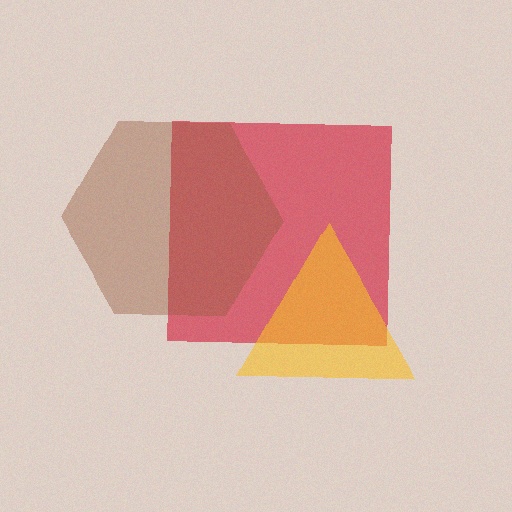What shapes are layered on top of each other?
The layered shapes are: a red square, a yellow triangle, a brown hexagon.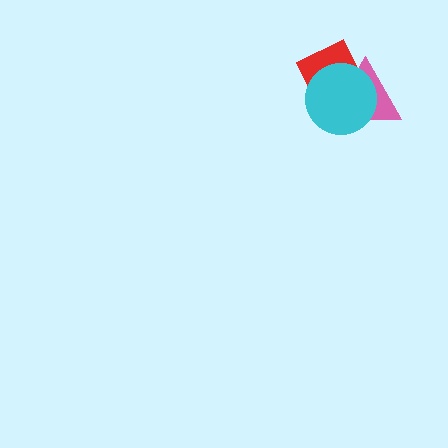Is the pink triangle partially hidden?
Yes, it is partially covered by another shape.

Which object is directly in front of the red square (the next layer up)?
The pink triangle is directly in front of the red square.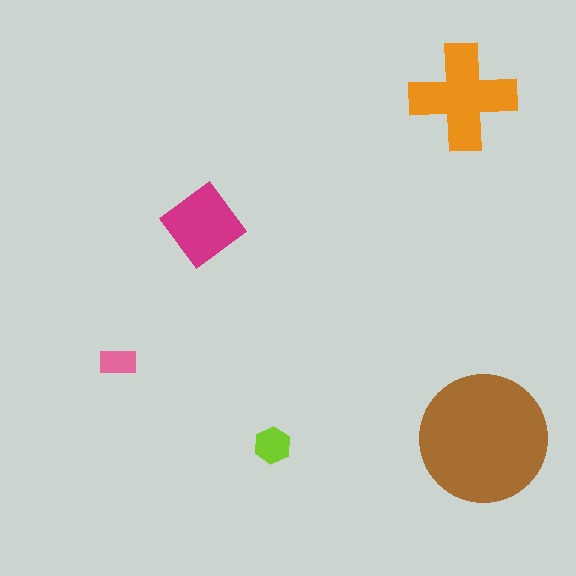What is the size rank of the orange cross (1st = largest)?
2nd.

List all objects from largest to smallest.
The brown circle, the orange cross, the magenta diamond, the lime hexagon, the pink rectangle.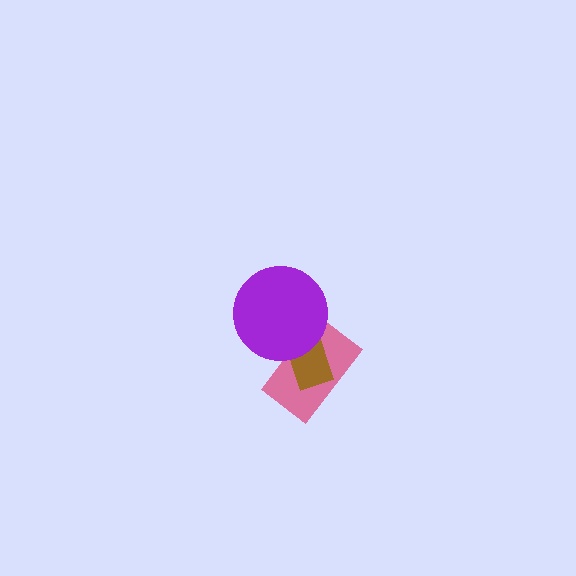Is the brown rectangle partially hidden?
Yes, it is partially covered by another shape.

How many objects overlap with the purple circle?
2 objects overlap with the purple circle.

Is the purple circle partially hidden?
No, no other shape covers it.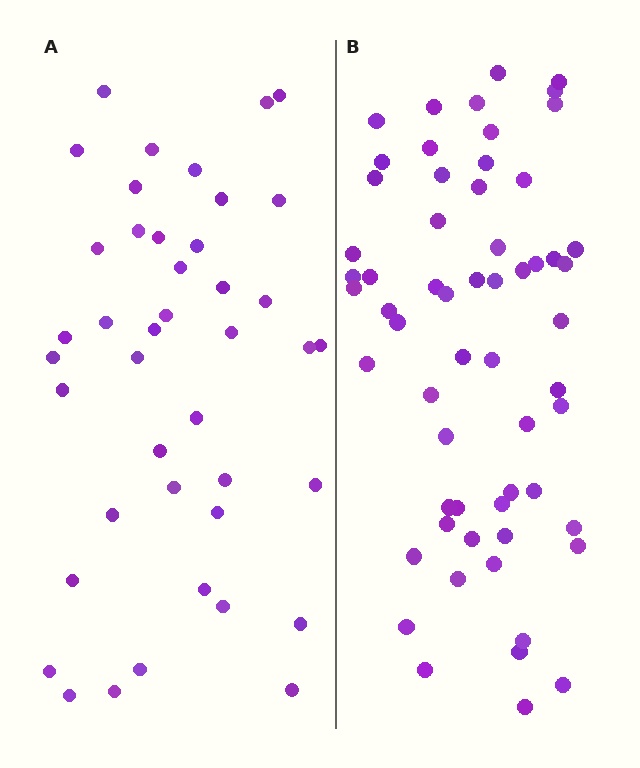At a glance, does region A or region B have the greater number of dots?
Region B (the right region) has more dots.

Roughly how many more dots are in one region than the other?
Region B has approximately 20 more dots than region A.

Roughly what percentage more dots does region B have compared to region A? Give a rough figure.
About 45% more.